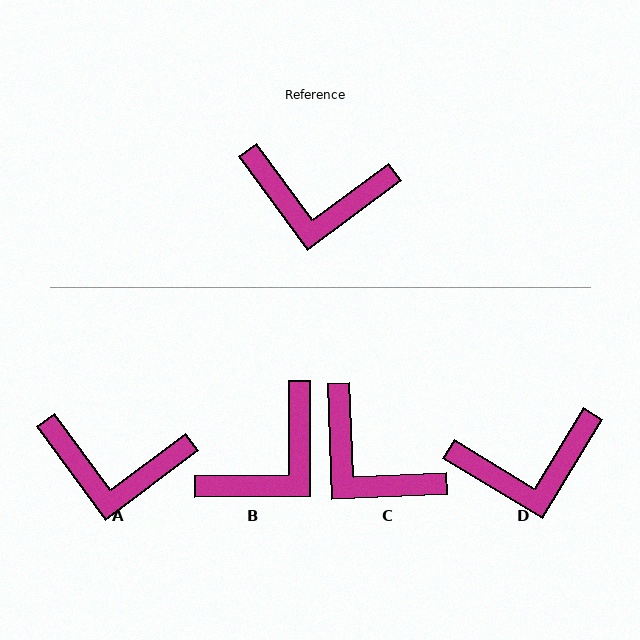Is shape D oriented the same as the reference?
No, it is off by about 22 degrees.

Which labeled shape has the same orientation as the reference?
A.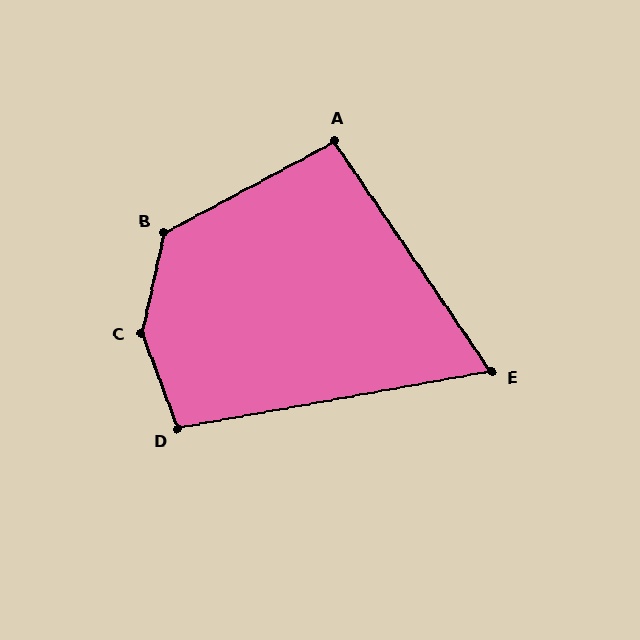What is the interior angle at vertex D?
Approximately 100 degrees (obtuse).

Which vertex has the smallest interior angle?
E, at approximately 66 degrees.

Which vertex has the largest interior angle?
C, at approximately 147 degrees.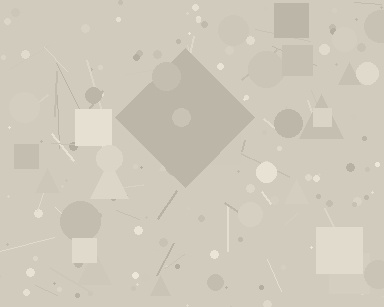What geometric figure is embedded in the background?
A diamond is embedded in the background.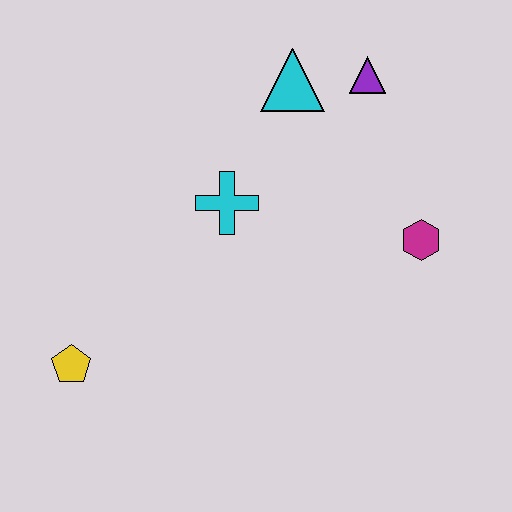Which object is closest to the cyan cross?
The cyan triangle is closest to the cyan cross.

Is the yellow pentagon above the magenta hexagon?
No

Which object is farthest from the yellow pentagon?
The purple triangle is farthest from the yellow pentagon.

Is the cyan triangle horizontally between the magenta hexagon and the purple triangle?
No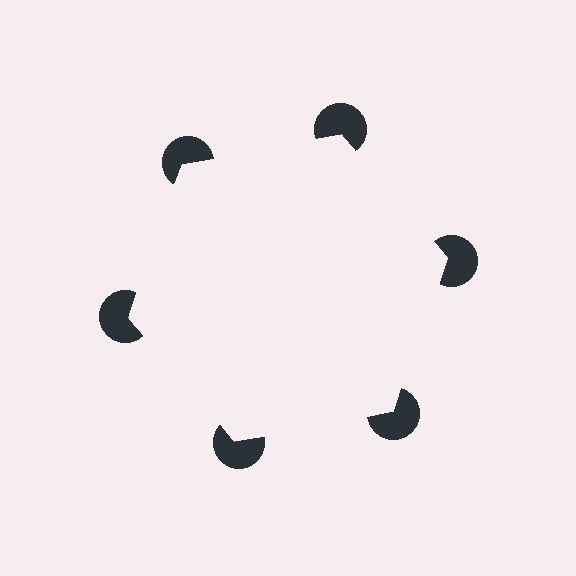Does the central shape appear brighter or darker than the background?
It typically appears slightly brighter than the background, even though no actual brightness change is drawn.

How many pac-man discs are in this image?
There are 6 — one at each vertex of the illusory hexagon.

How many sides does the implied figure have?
6 sides.